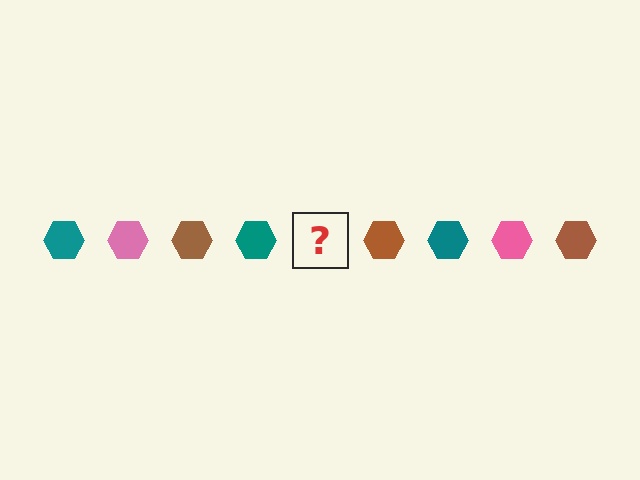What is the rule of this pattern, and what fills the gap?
The rule is that the pattern cycles through teal, pink, brown hexagons. The gap should be filled with a pink hexagon.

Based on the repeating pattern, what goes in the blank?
The blank should be a pink hexagon.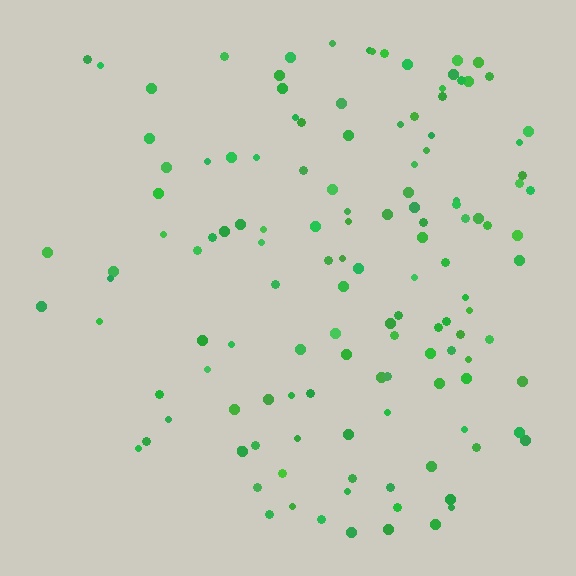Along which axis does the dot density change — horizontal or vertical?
Horizontal.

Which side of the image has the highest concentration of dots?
The right.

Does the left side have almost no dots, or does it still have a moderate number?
Still a moderate number, just noticeably fewer than the right.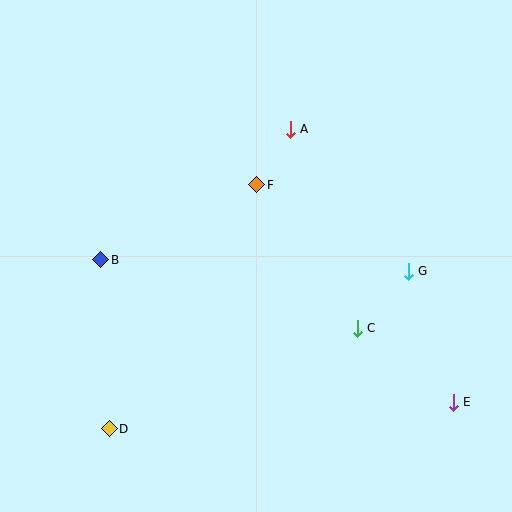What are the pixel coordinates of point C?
Point C is at (357, 328).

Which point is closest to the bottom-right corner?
Point E is closest to the bottom-right corner.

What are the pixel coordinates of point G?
Point G is at (408, 271).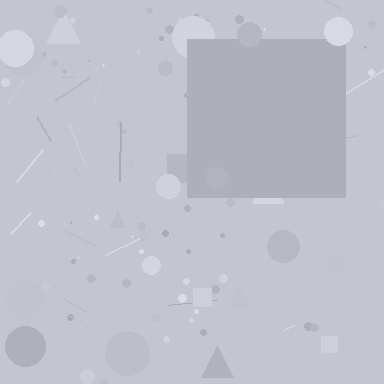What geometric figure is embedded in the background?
A square is embedded in the background.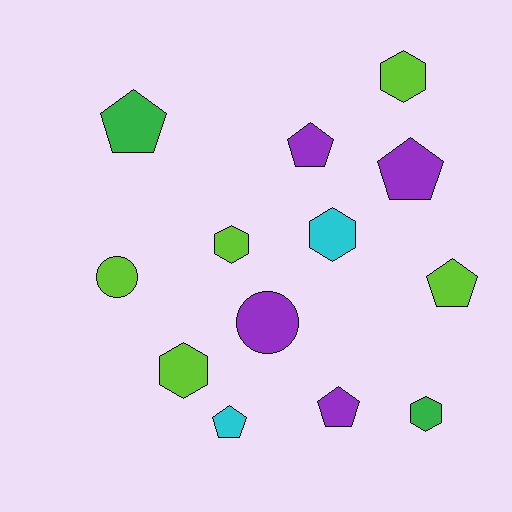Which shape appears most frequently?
Pentagon, with 6 objects.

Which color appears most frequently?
Lime, with 5 objects.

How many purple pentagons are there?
There are 3 purple pentagons.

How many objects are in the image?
There are 13 objects.